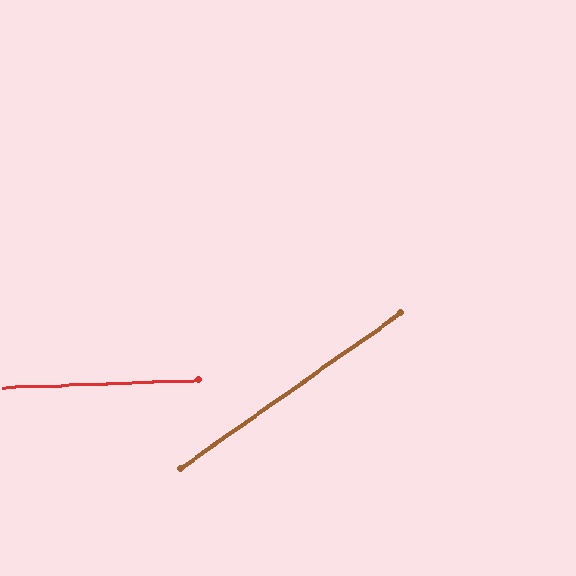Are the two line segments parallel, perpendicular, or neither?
Neither parallel nor perpendicular — they differ by about 33°.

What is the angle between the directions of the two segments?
Approximately 33 degrees.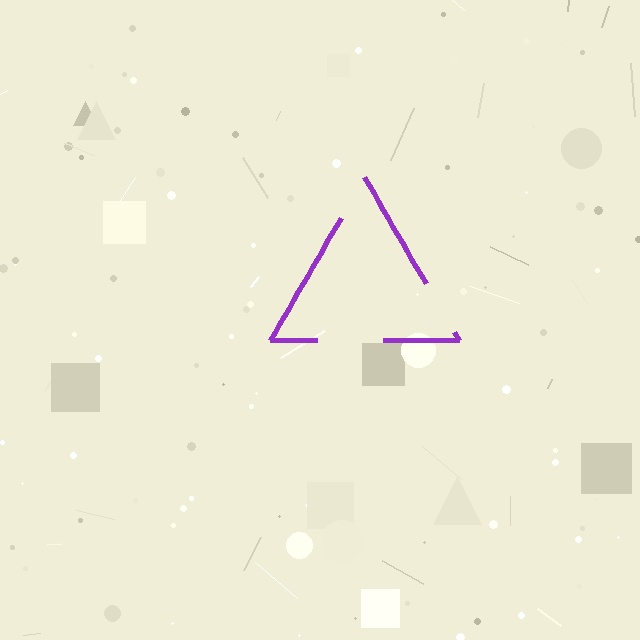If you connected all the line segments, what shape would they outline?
They would outline a triangle.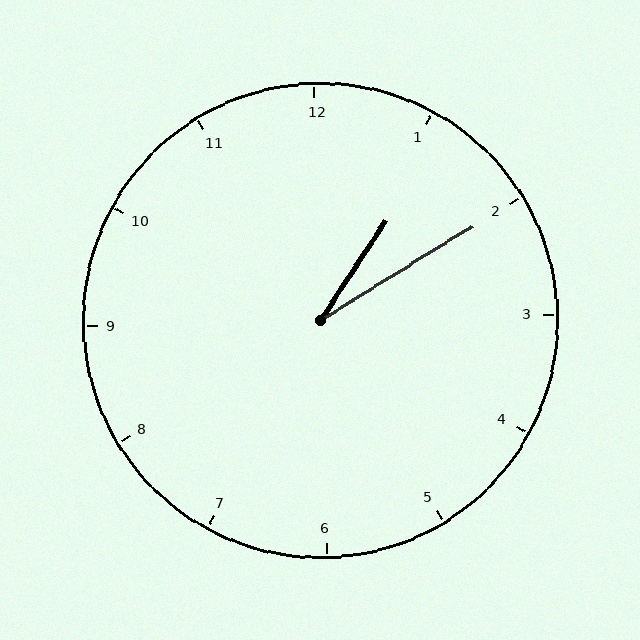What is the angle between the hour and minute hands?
Approximately 25 degrees.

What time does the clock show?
1:10.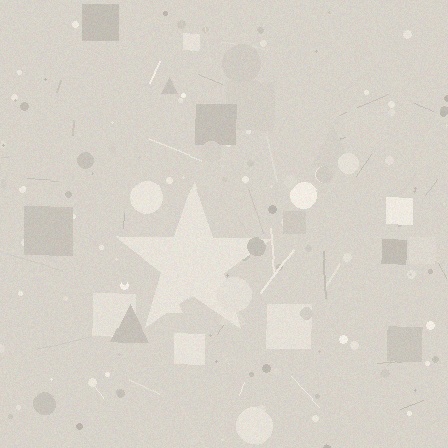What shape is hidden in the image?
A star is hidden in the image.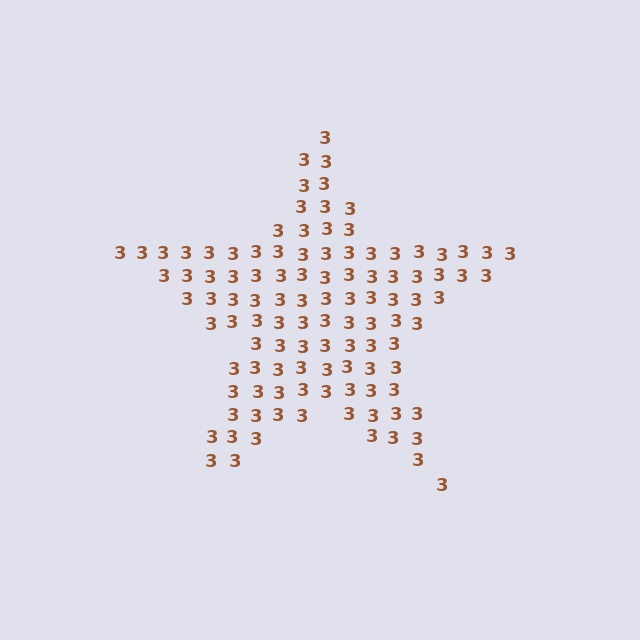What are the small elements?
The small elements are digit 3's.